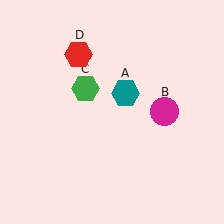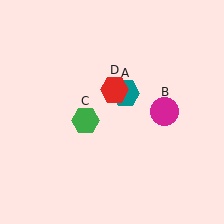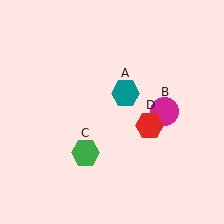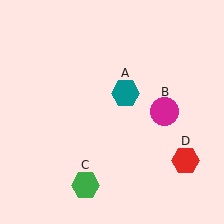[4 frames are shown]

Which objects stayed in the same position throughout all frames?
Teal hexagon (object A) and magenta circle (object B) remained stationary.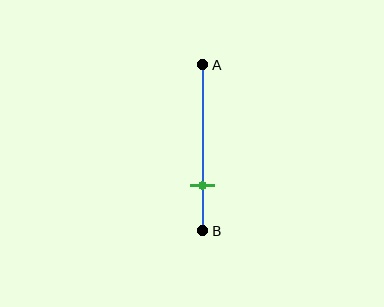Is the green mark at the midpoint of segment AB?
No, the mark is at about 75% from A, not at the 50% midpoint.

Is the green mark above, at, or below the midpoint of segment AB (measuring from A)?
The green mark is below the midpoint of segment AB.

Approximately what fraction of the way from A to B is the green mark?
The green mark is approximately 75% of the way from A to B.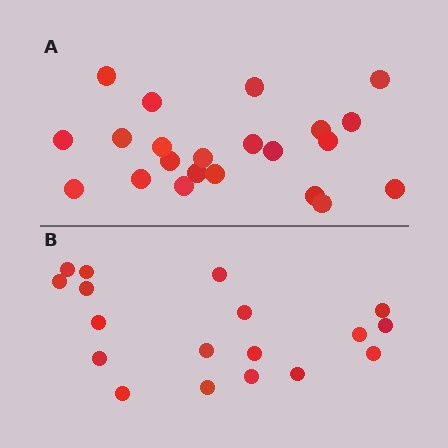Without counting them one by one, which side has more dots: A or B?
Region A (the top region) has more dots.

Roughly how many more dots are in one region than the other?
Region A has about 4 more dots than region B.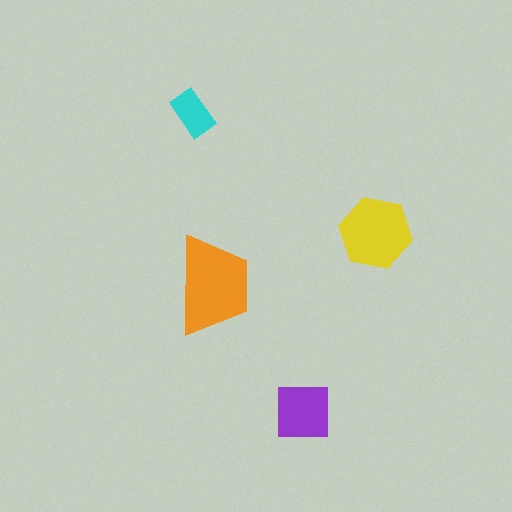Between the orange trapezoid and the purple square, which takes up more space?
The orange trapezoid.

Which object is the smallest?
The cyan rectangle.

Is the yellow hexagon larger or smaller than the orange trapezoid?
Smaller.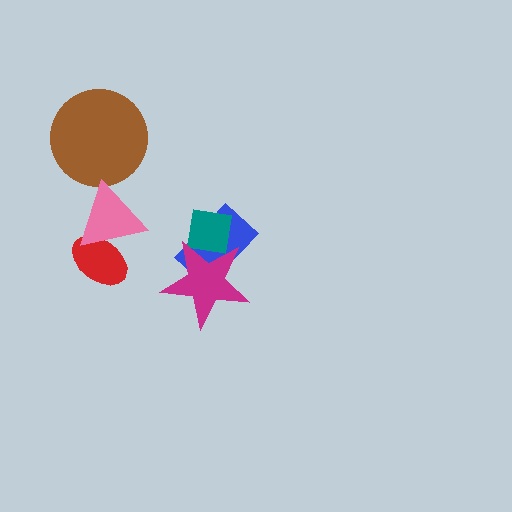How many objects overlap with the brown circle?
0 objects overlap with the brown circle.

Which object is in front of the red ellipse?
The pink triangle is in front of the red ellipse.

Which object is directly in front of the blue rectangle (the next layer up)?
The teal square is directly in front of the blue rectangle.